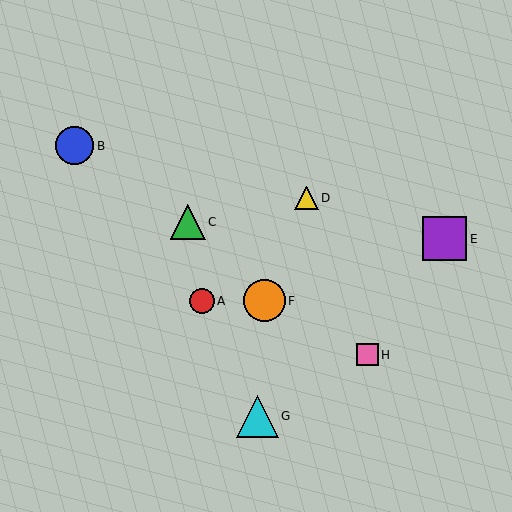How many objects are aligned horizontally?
2 objects (A, F) are aligned horizontally.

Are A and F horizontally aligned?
Yes, both are at y≈301.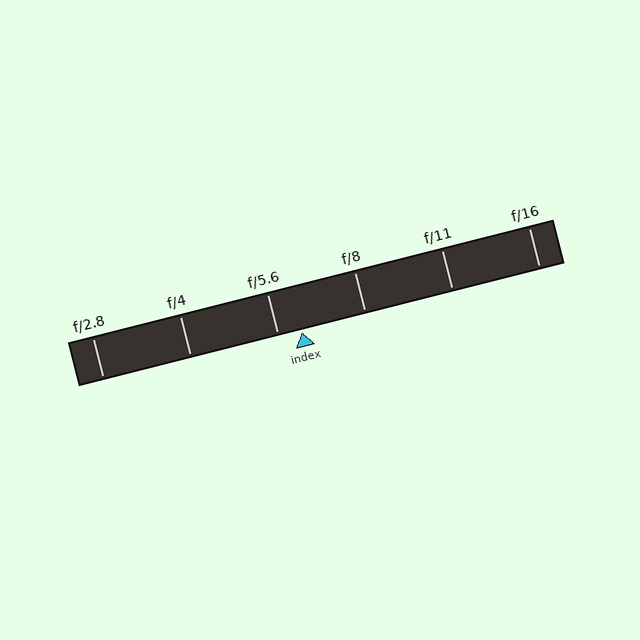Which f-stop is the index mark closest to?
The index mark is closest to f/5.6.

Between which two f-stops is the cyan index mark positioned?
The index mark is between f/5.6 and f/8.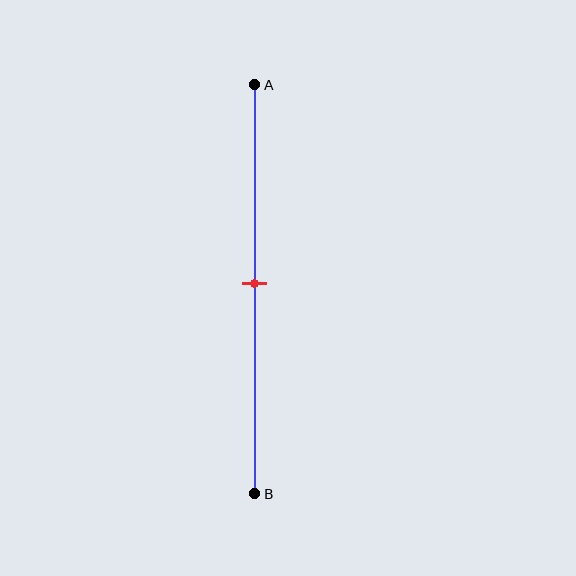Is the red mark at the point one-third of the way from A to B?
No, the mark is at about 50% from A, not at the 33% one-third point.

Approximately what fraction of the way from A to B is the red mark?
The red mark is approximately 50% of the way from A to B.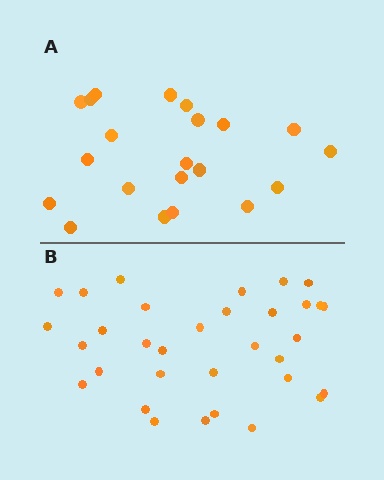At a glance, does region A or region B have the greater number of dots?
Region B (the bottom region) has more dots.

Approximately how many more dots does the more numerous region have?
Region B has roughly 12 or so more dots than region A.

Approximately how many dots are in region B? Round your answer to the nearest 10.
About 30 dots. (The exact count is 33, which rounds to 30.)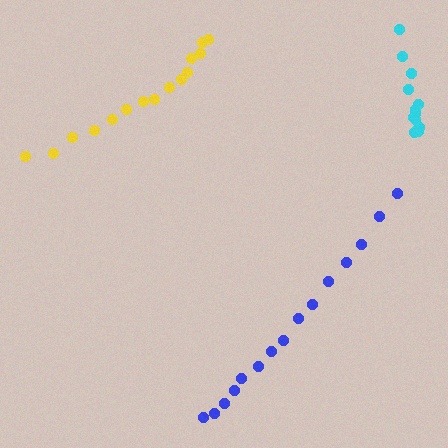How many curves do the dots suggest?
There are 3 distinct paths.